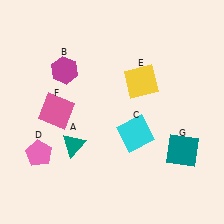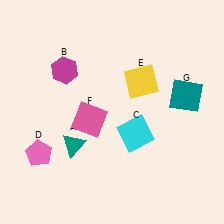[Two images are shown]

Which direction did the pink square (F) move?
The pink square (F) moved right.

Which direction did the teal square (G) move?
The teal square (G) moved up.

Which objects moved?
The objects that moved are: the pink square (F), the teal square (G).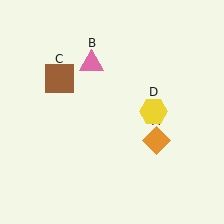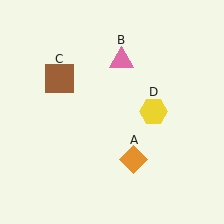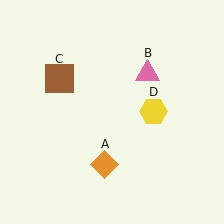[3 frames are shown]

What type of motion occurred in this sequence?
The orange diamond (object A), pink triangle (object B) rotated clockwise around the center of the scene.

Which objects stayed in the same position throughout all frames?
Brown square (object C) and yellow hexagon (object D) remained stationary.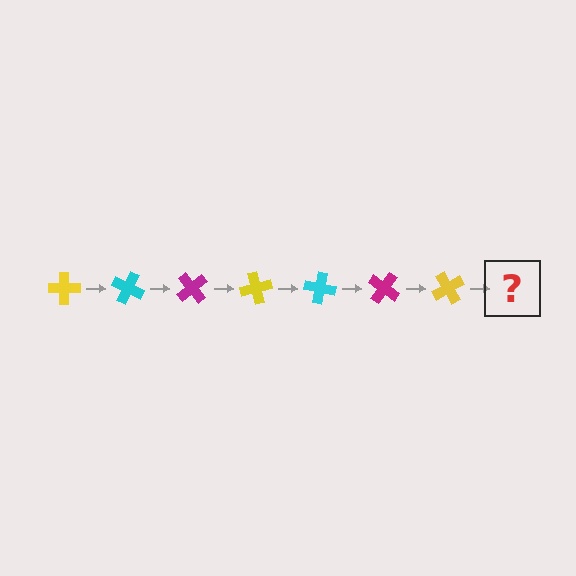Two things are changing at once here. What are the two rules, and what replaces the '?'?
The two rules are that it rotates 25 degrees each step and the color cycles through yellow, cyan, and magenta. The '?' should be a cyan cross, rotated 175 degrees from the start.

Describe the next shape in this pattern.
It should be a cyan cross, rotated 175 degrees from the start.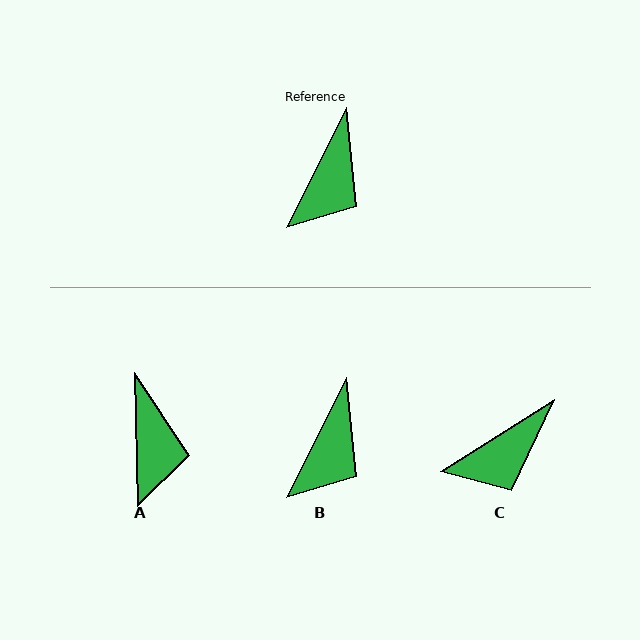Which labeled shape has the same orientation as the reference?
B.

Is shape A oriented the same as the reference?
No, it is off by about 28 degrees.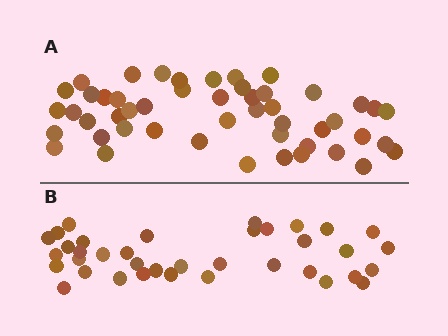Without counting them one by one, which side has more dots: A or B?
Region A (the top region) has more dots.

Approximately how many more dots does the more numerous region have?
Region A has roughly 12 or so more dots than region B.